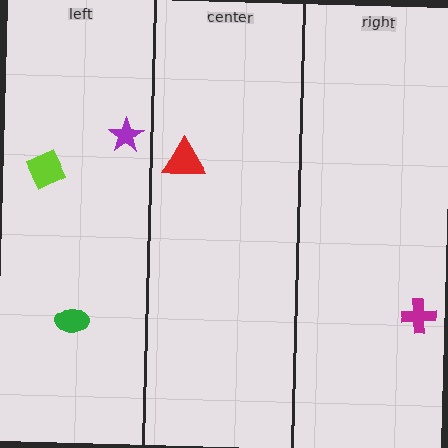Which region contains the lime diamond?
The left region.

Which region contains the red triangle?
The center region.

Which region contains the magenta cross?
The right region.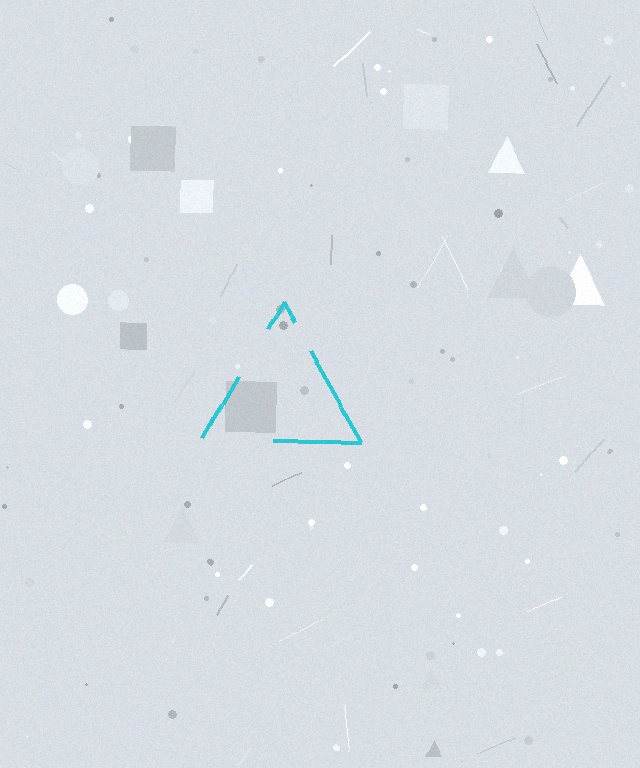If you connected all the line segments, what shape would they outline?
They would outline a triangle.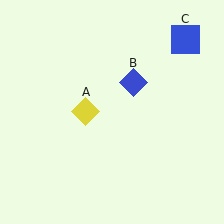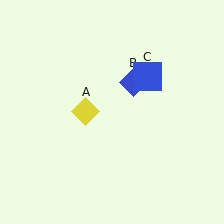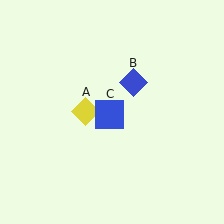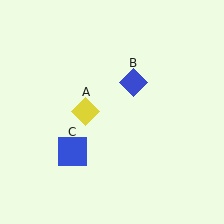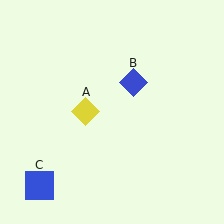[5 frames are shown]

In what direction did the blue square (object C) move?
The blue square (object C) moved down and to the left.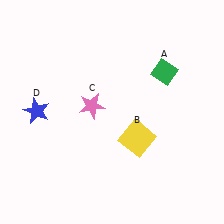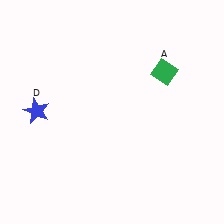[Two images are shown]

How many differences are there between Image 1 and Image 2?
There are 2 differences between the two images.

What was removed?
The pink star (C), the yellow square (B) were removed in Image 2.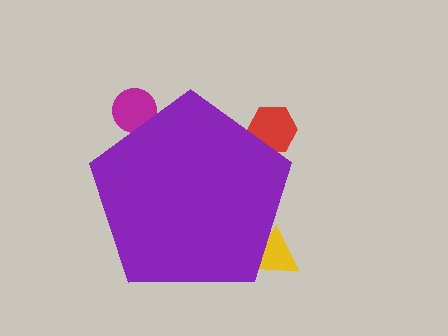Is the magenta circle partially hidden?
Yes, the magenta circle is partially hidden behind the purple pentagon.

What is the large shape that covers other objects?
A purple pentagon.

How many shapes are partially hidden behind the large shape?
3 shapes are partially hidden.